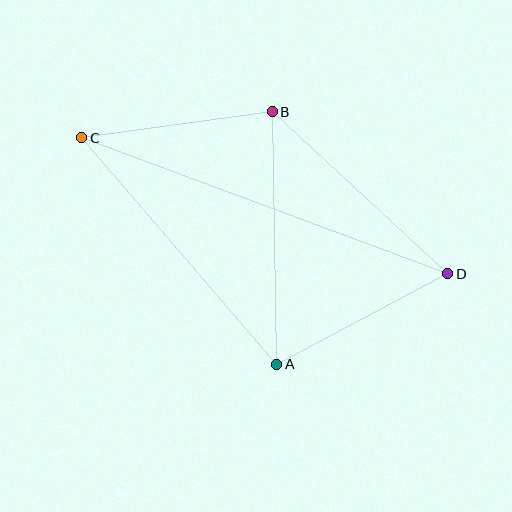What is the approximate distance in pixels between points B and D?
The distance between B and D is approximately 239 pixels.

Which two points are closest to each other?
Points B and C are closest to each other.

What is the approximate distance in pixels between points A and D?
The distance between A and D is approximately 194 pixels.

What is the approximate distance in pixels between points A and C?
The distance between A and C is approximately 299 pixels.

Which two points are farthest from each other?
Points C and D are farthest from each other.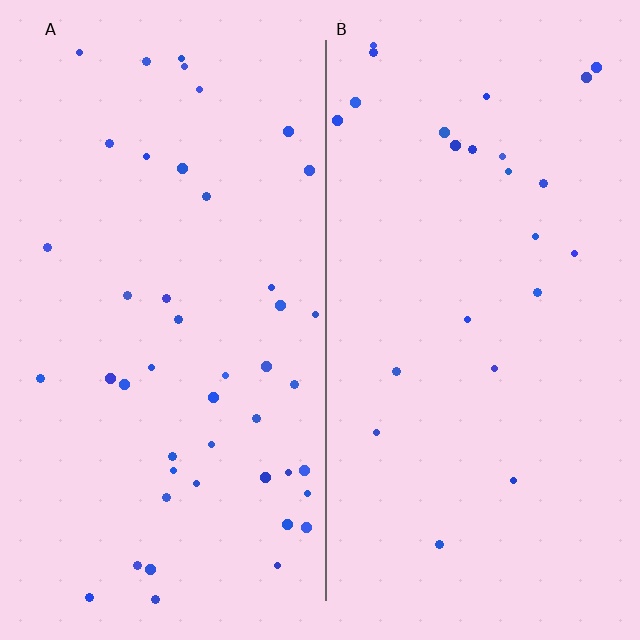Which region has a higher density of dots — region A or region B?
A (the left).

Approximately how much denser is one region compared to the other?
Approximately 1.9× — region A over region B.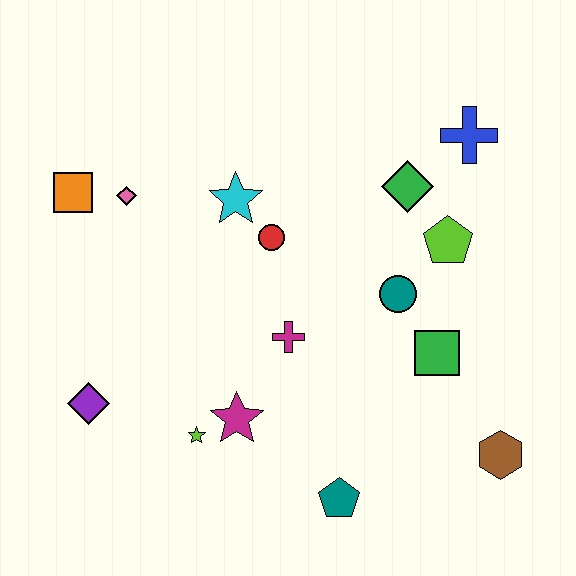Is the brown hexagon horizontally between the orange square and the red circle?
No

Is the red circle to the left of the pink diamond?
No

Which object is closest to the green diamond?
The lime pentagon is closest to the green diamond.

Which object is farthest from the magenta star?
The blue cross is farthest from the magenta star.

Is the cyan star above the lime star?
Yes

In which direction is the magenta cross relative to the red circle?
The magenta cross is below the red circle.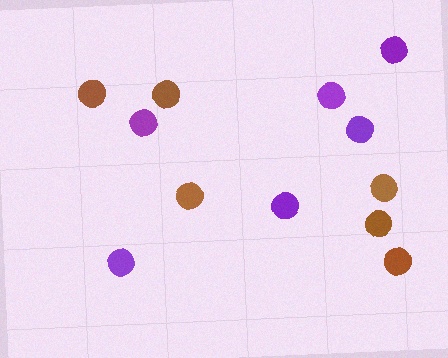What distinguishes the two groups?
There are 2 groups: one group of purple circles (6) and one group of brown circles (6).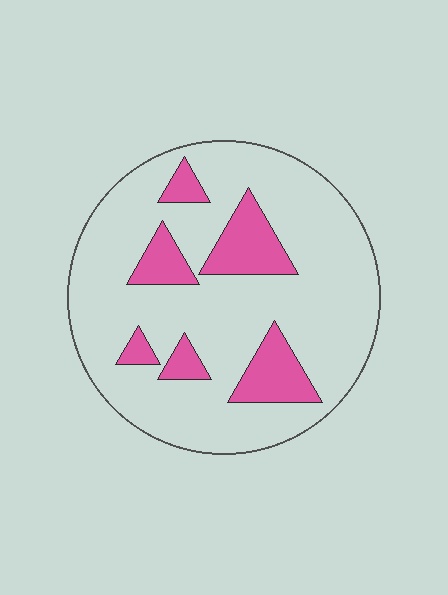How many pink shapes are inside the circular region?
6.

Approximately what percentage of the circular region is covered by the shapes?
Approximately 20%.